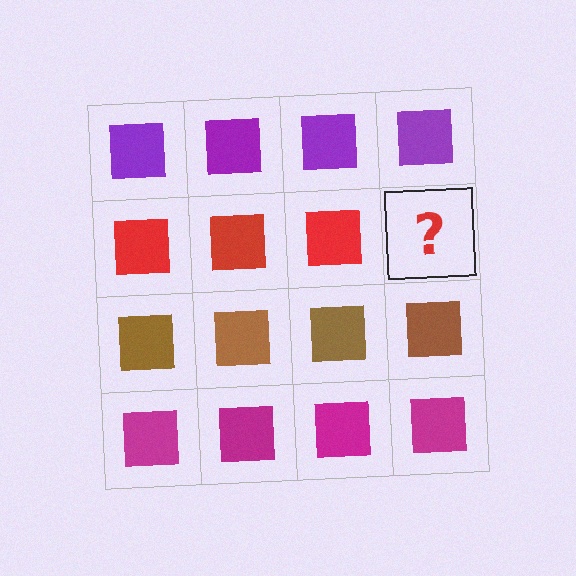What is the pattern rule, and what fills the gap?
The rule is that each row has a consistent color. The gap should be filled with a red square.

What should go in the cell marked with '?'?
The missing cell should contain a red square.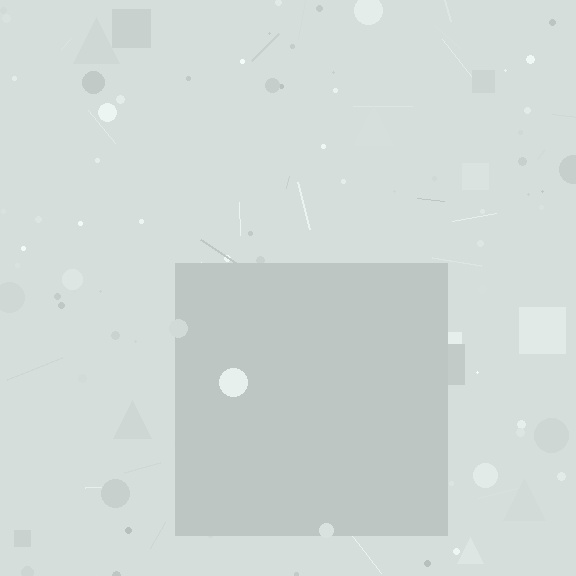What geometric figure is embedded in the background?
A square is embedded in the background.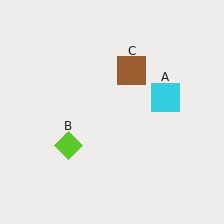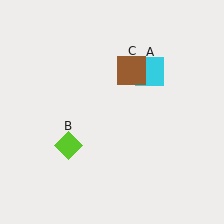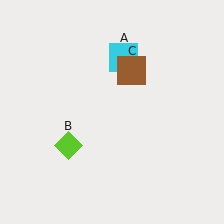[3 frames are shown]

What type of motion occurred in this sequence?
The cyan square (object A) rotated counterclockwise around the center of the scene.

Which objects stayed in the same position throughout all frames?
Lime diamond (object B) and brown square (object C) remained stationary.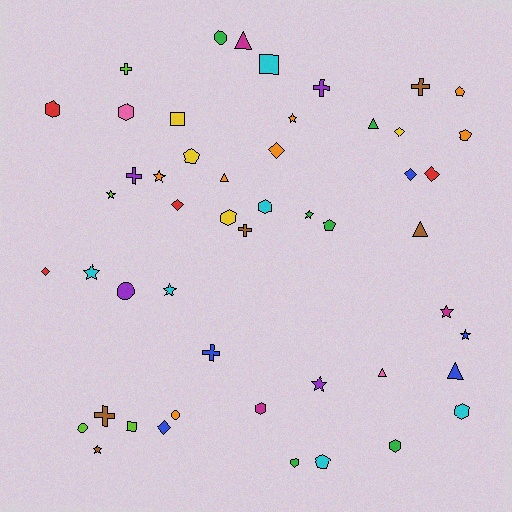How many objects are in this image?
There are 50 objects.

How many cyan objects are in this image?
There are 6 cyan objects.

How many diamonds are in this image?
There are 7 diamonds.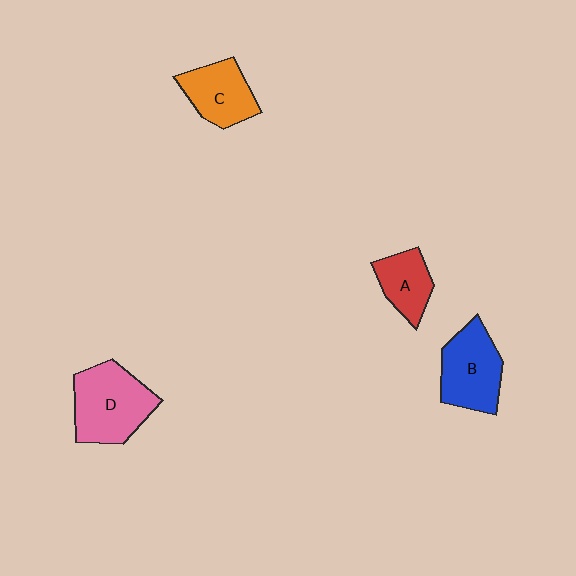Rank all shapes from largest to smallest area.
From largest to smallest: D (pink), B (blue), C (orange), A (red).